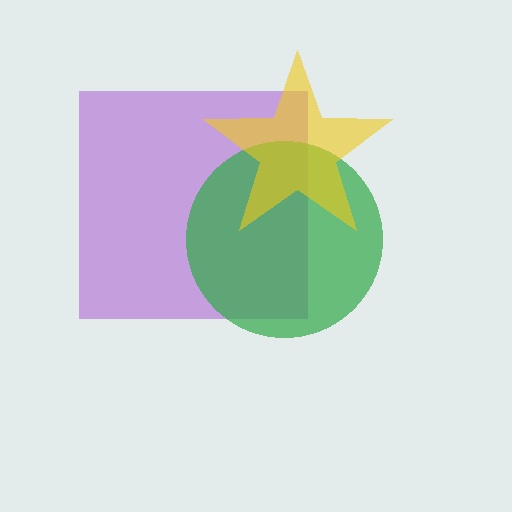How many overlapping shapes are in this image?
There are 3 overlapping shapes in the image.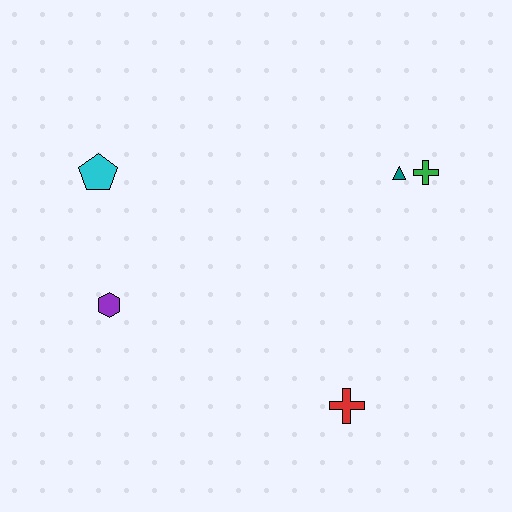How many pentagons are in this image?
There is 1 pentagon.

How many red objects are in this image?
There is 1 red object.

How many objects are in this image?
There are 5 objects.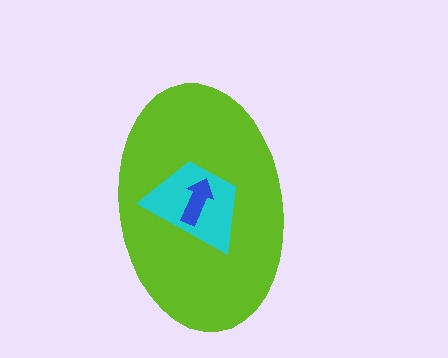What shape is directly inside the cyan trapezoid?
The blue arrow.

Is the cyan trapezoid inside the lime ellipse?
Yes.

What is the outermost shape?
The lime ellipse.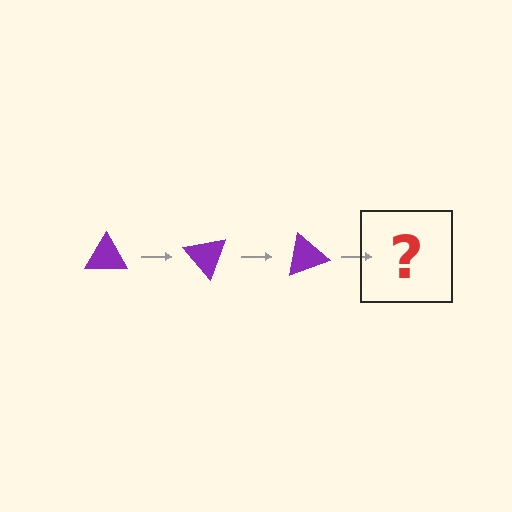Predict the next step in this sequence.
The next step is a purple triangle rotated 150 degrees.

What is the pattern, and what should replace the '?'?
The pattern is that the triangle rotates 50 degrees each step. The '?' should be a purple triangle rotated 150 degrees.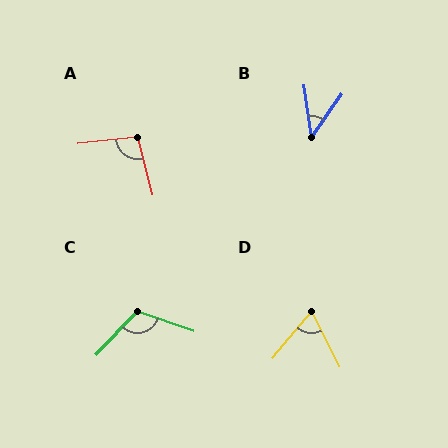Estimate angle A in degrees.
Approximately 99 degrees.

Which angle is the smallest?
B, at approximately 43 degrees.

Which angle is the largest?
C, at approximately 115 degrees.